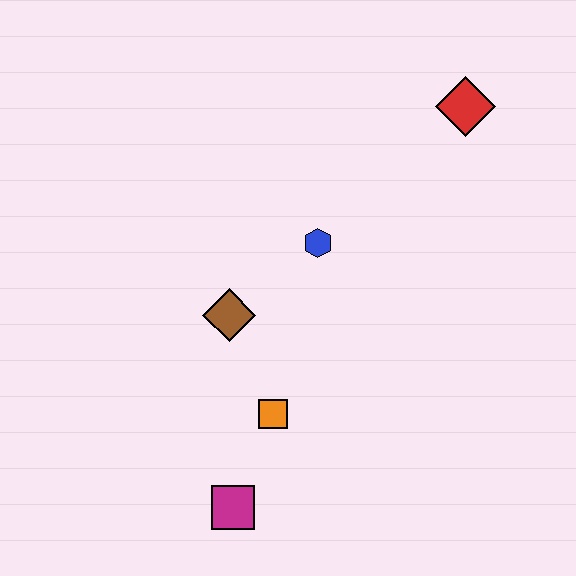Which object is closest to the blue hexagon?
The brown diamond is closest to the blue hexagon.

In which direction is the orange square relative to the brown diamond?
The orange square is below the brown diamond.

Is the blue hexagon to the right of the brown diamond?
Yes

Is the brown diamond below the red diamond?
Yes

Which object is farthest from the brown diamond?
The red diamond is farthest from the brown diamond.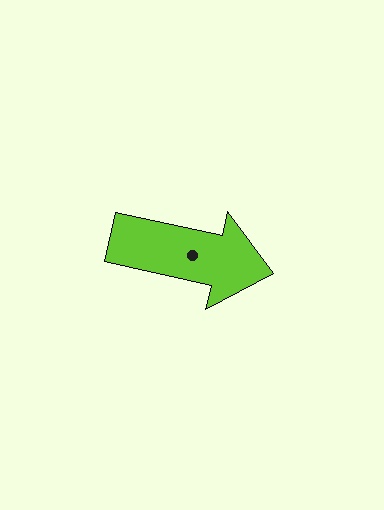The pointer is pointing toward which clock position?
Roughly 3 o'clock.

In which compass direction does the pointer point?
East.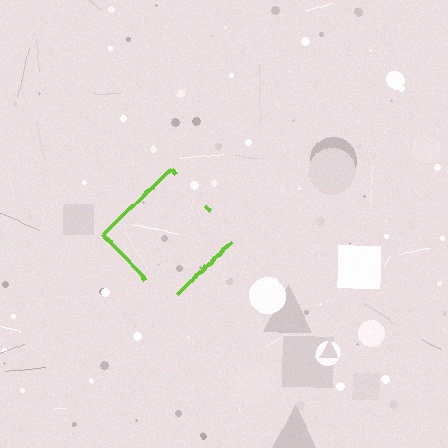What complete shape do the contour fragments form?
The contour fragments form a diamond.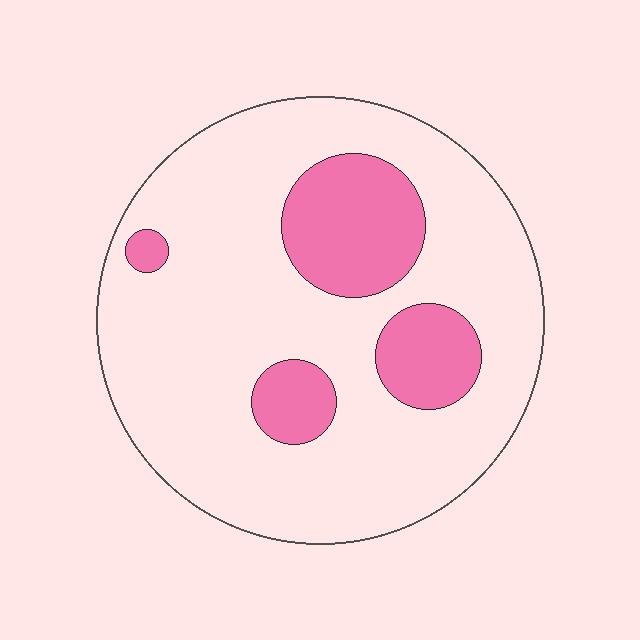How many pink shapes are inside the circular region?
4.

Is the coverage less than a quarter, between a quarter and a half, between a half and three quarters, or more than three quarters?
Less than a quarter.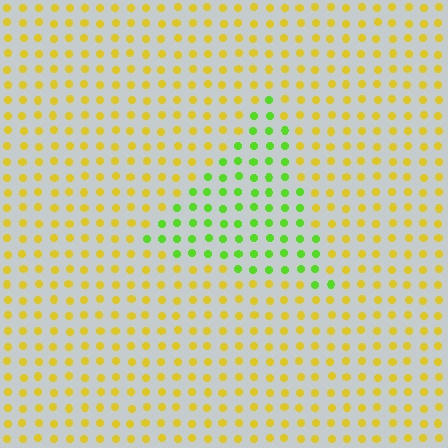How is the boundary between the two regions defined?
The boundary is defined purely by a slight shift in hue (about 51 degrees). Spacing, size, and orientation are identical on both sides.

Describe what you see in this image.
The image is filled with small yellow elements in a uniform arrangement. A triangle-shaped region is visible where the elements are tinted to a slightly different hue, forming a subtle color boundary.